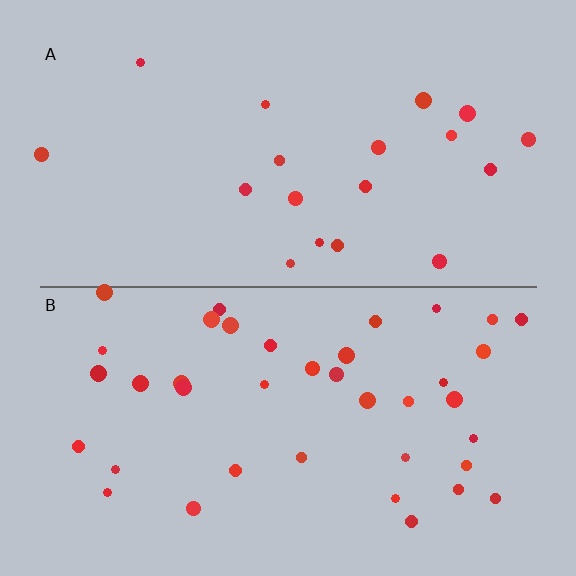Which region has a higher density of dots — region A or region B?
B (the bottom).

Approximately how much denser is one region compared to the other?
Approximately 2.1× — region B over region A.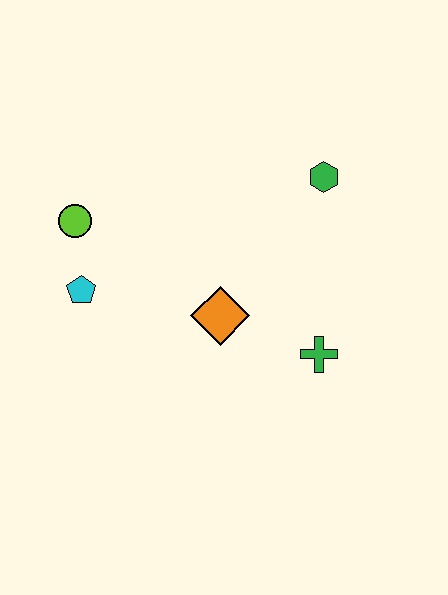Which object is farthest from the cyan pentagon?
The green hexagon is farthest from the cyan pentagon.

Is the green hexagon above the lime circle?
Yes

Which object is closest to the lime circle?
The cyan pentagon is closest to the lime circle.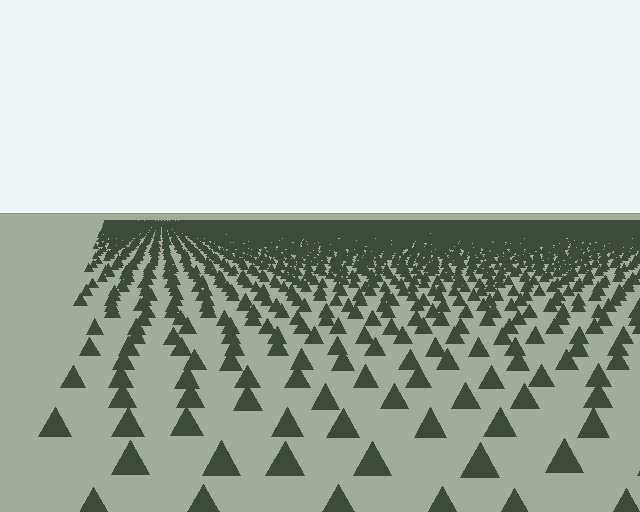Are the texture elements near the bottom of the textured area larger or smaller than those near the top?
Larger. Near the bottom, elements are closer to the viewer and appear at a bigger on-screen size.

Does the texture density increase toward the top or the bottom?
Density increases toward the top.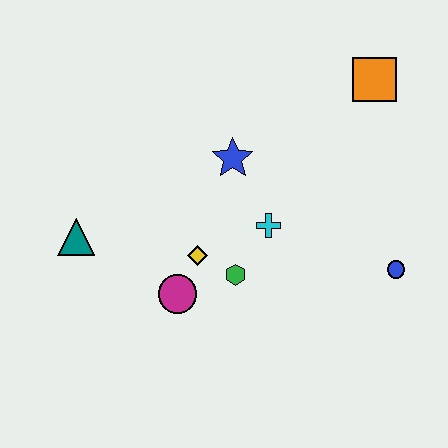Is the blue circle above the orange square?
No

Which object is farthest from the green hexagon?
The orange square is farthest from the green hexagon.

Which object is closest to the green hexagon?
The yellow diamond is closest to the green hexagon.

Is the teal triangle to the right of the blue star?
No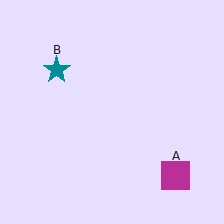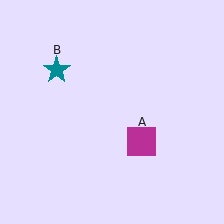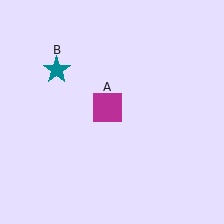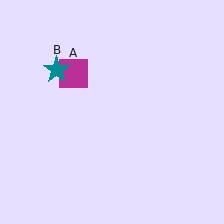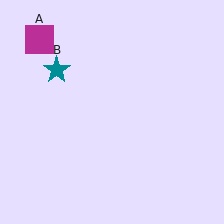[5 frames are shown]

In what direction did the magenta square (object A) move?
The magenta square (object A) moved up and to the left.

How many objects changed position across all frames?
1 object changed position: magenta square (object A).